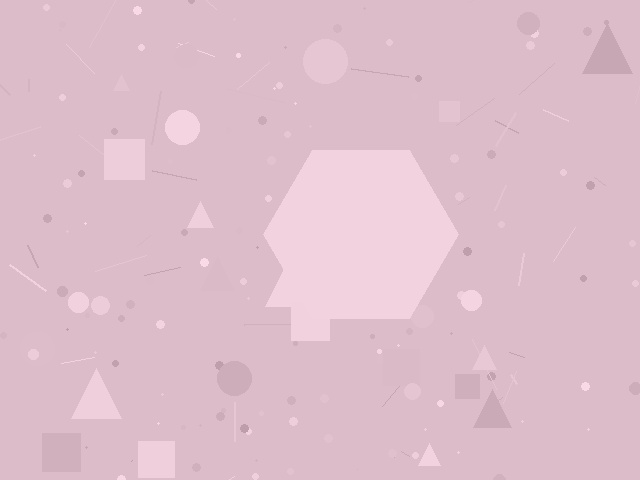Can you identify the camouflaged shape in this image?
The camouflaged shape is a hexagon.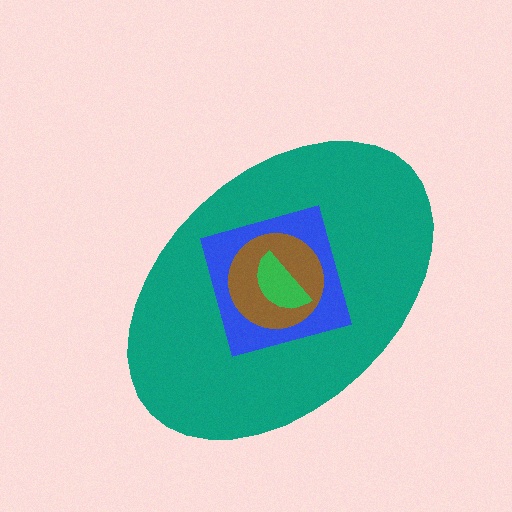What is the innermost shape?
The green semicircle.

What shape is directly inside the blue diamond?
The brown circle.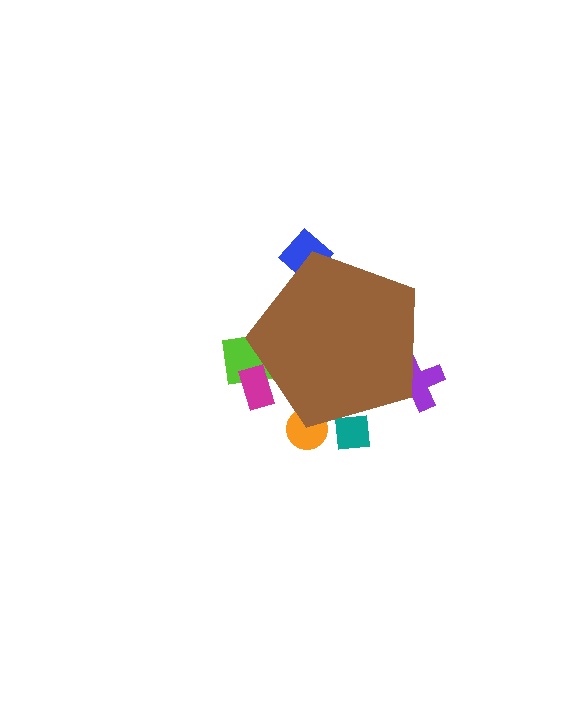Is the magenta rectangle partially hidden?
Yes, the magenta rectangle is partially hidden behind the brown pentagon.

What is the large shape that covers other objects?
A brown pentagon.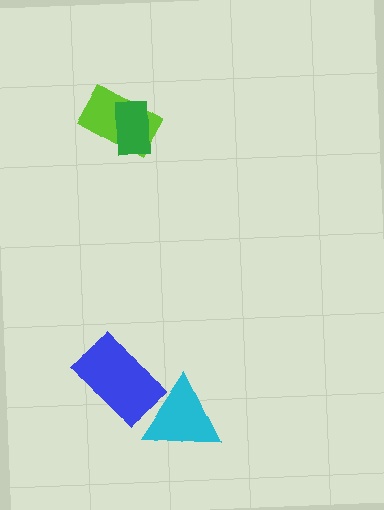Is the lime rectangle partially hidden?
Yes, it is partially covered by another shape.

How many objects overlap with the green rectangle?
1 object overlaps with the green rectangle.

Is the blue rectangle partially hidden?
Yes, it is partially covered by another shape.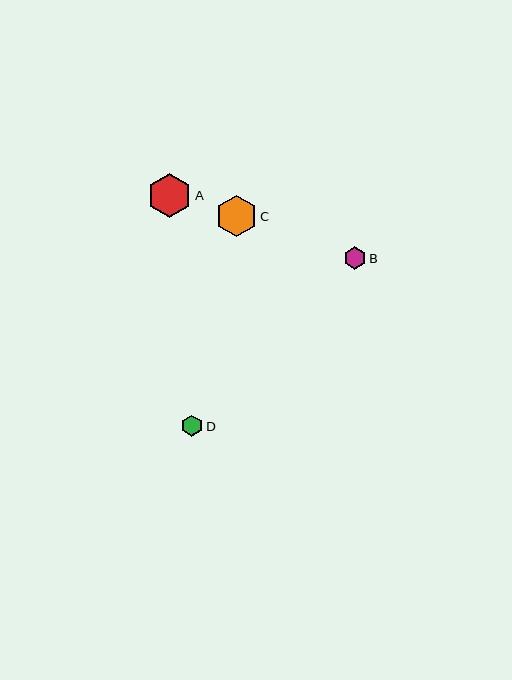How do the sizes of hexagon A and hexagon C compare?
Hexagon A and hexagon C are approximately the same size.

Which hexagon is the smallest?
Hexagon D is the smallest with a size of approximately 21 pixels.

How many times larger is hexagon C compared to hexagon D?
Hexagon C is approximately 1.9 times the size of hexagon D.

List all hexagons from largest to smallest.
From largest to smallest: A, C, B, D.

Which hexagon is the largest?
Hexagon A is the largest with a size of approximately 44 pixels.